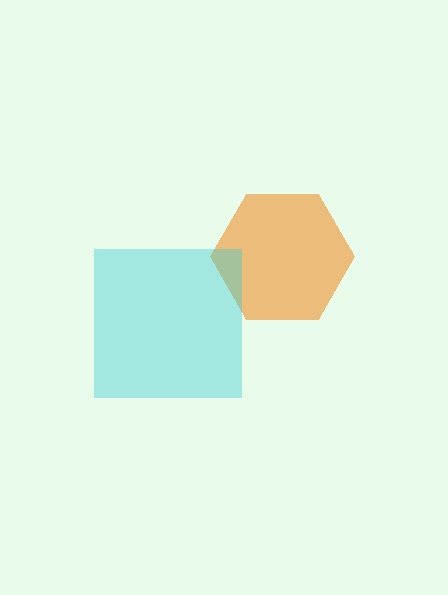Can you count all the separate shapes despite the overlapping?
Yes, there are 2 separate shapes.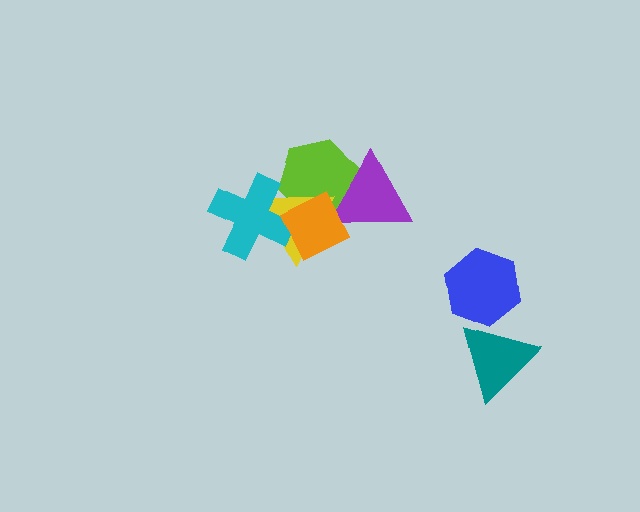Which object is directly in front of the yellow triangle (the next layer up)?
The purple triangle is directly in front of the yellow triangle.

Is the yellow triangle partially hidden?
Yes, it is partially covered by another shape.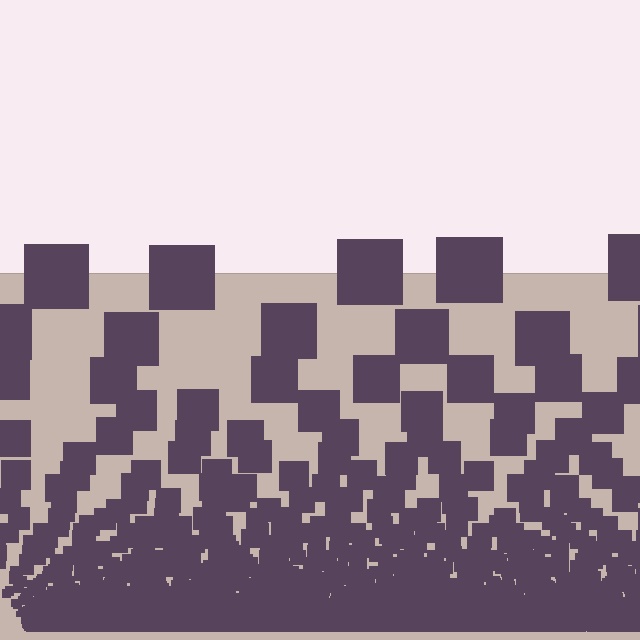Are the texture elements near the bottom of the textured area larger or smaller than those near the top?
Smaller. The gradient is inverted — elements near the bottom are smaller and denser.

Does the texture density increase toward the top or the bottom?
Density increases toward the bottom.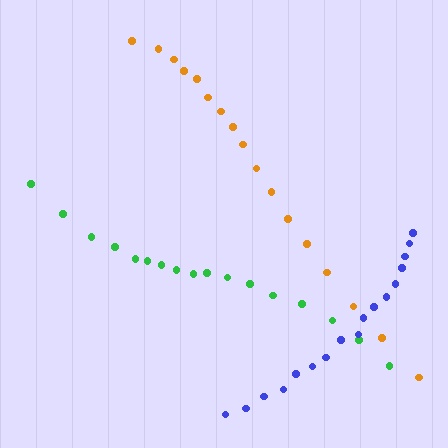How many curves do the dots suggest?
There are 3 distinct paths.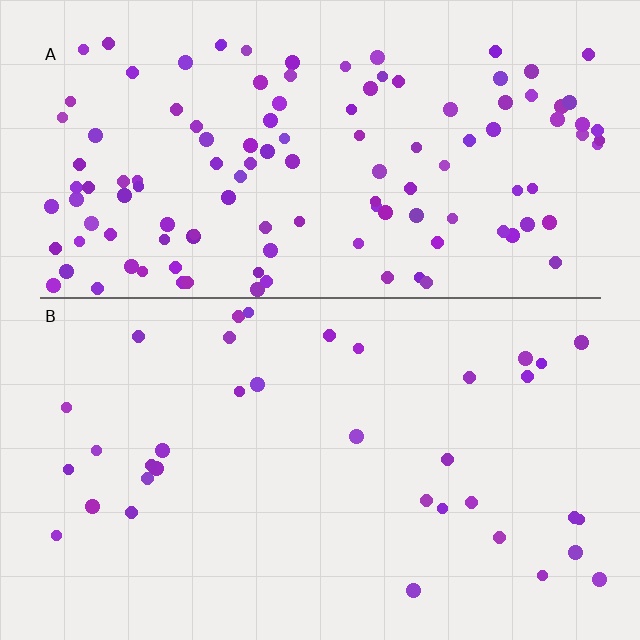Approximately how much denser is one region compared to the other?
Approximately 3.4× — region A over region B.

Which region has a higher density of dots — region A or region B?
A (the top).